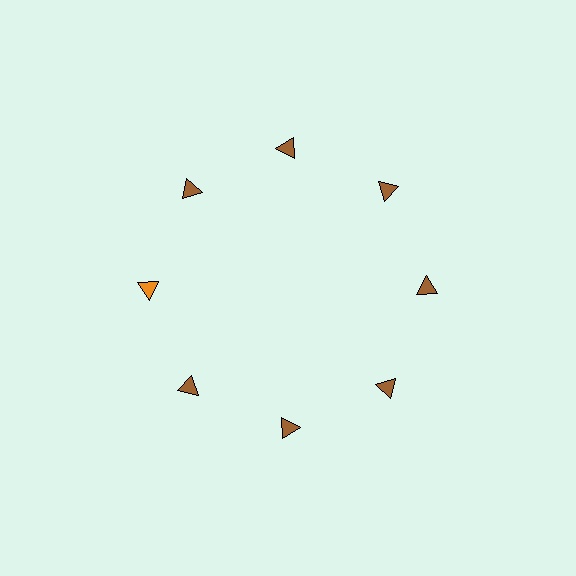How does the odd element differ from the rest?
It has a different color: orange instead of brown.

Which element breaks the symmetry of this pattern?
The orange triangle at roughly the 9 o'clock position breaks the symmetry. All other shapes are brown triangles.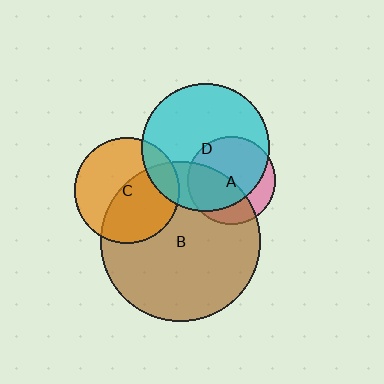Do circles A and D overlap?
Yes.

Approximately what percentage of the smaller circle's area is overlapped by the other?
Approximately 75%.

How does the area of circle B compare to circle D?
Approximately 1.6 times.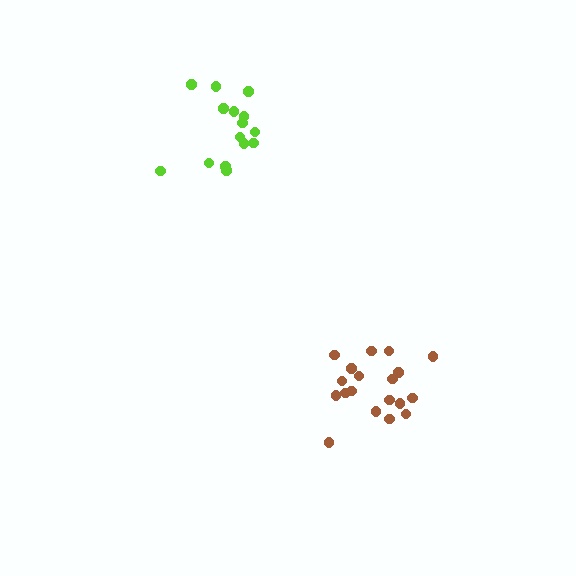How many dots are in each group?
Group 1: 19 dots, Group 2: 15 dots (34 total).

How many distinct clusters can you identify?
There are 2 distinct clusters.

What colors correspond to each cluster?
The clusters are colored: brown, lime.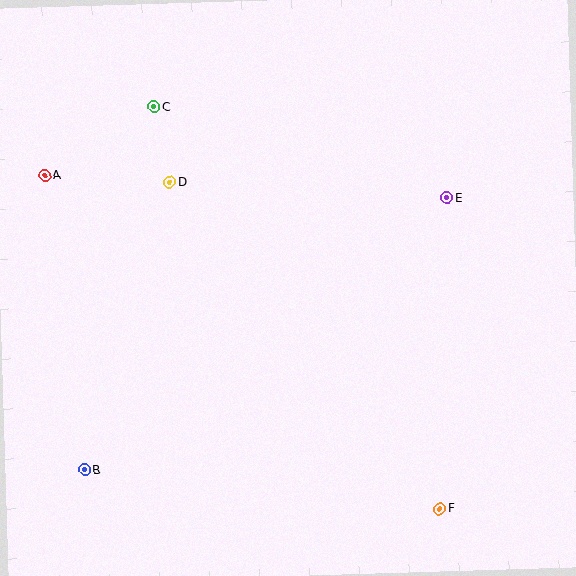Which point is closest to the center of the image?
Point D at (169, 182) is closest to the center.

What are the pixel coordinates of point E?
Point E is at (447, 198).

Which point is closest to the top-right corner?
Point E is closest to the top-right corner.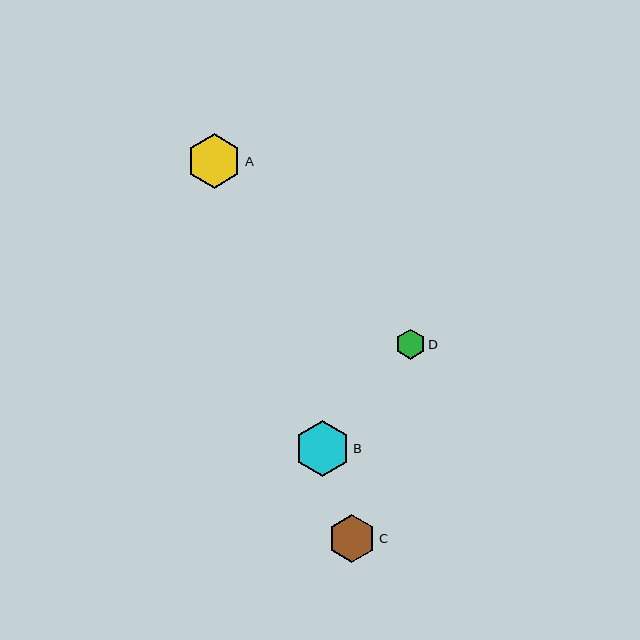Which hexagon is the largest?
Hexagon B is the largest with a size of approximately 56 pixels.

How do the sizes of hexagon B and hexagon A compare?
Hexagon B and hexagon A are approximately the same size.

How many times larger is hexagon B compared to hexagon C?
Hexagon B is approximately 1.2 times the size of hexagon C.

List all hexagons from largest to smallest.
From largest to smallest: B, A, C, D.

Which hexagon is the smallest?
Hexagon D is the smallest with a size of approximately 30 pixels.